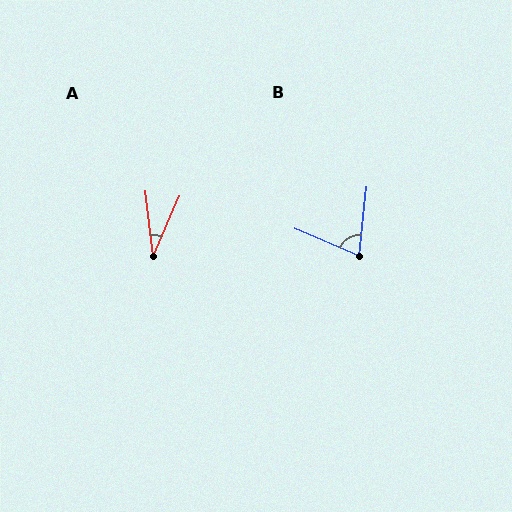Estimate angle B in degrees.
Approximately 73 degrees.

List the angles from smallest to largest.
A (30°), B (73°).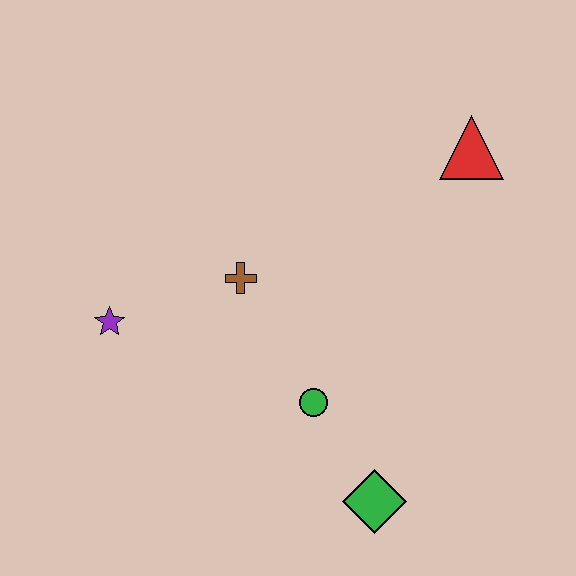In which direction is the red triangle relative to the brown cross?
The red triangle is to the right of the brown cross.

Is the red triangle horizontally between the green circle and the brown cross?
No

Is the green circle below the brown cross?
Yes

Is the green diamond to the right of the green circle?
Yes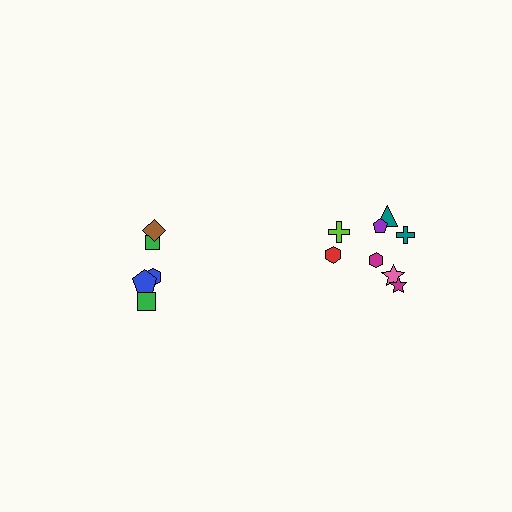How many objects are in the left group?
There are 5 objects.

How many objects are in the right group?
There are 8 objects.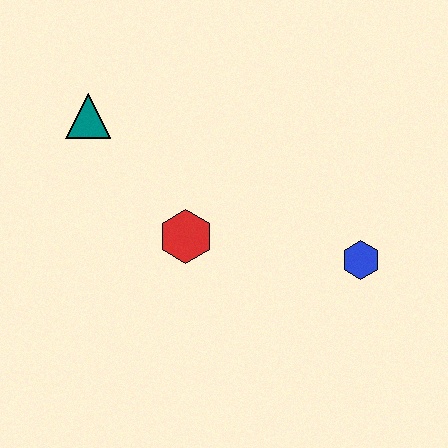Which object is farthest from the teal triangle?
The blue hexagon is farthest from the teal triangle.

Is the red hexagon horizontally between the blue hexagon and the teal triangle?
Yes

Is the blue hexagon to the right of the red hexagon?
Yes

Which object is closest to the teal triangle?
The red hexagon is closest to the teal triangle.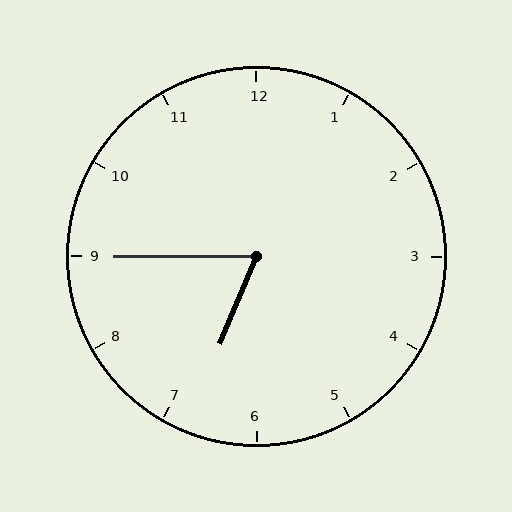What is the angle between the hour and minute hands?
Approximately 68 degrees.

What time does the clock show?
6:45.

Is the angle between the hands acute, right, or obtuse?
It is acute.